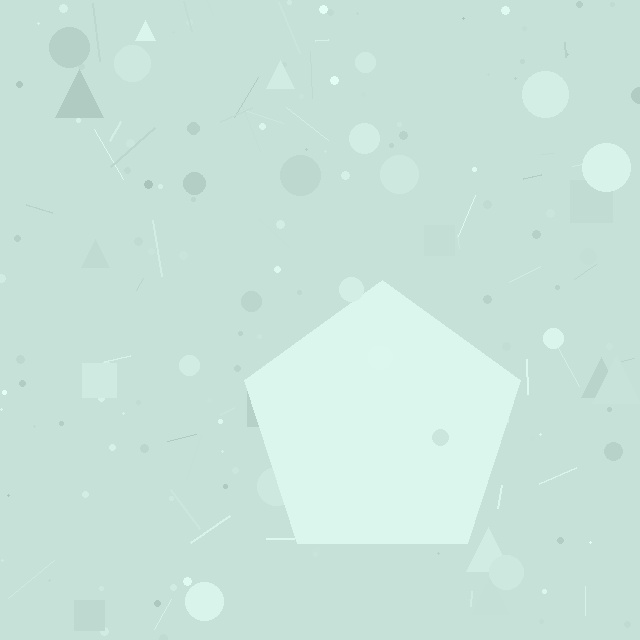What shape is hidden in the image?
A pentagon is hidden in the image.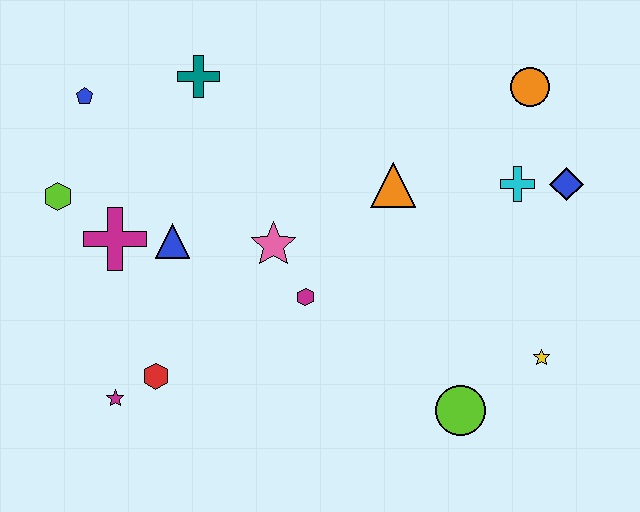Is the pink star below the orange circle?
Yes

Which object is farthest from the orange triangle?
The magenta star is farthest from the orange triangle.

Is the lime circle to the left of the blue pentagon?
No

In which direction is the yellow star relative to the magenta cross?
The yellow star is to the right of the magenta cross.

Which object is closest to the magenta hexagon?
The pink star is closest to the magenta hexagon.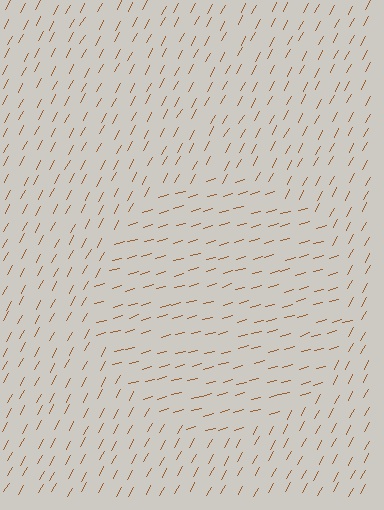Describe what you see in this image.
The image is filled with small brown line segments. A circle region in the image has lines oriented differently from the surrounding lines, creating a visible texture boundary.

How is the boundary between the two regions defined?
The boundary is defined purely by a change in line orientation (approximately 45 degrees difference). All lines are the same color and thickness.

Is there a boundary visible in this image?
Yes, there is a texture boundary formed by a change in line orientation.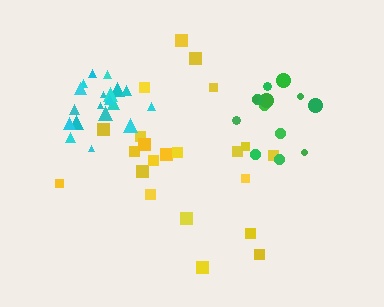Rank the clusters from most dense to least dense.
cyan, green, yellow.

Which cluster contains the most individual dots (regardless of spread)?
Yellow (22).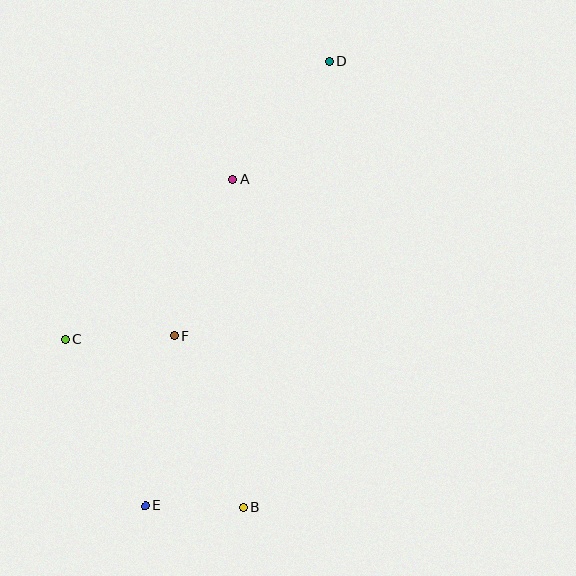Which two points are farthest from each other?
Points D and E are farthest from each other.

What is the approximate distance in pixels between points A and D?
The distance between A and D is approximately 152 pixels.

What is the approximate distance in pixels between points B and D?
The distance between B and D is approximately 454 pixels.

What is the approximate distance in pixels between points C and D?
The distance between C and D is approximately 384 pixels.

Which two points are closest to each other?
Points B and E are closest to each other.